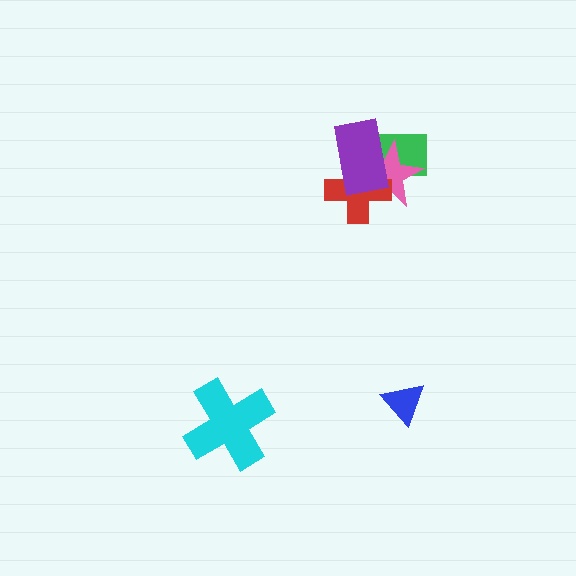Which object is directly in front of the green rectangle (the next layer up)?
The pink star is directly in front of the green rectangle.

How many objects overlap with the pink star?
3 objects overlap with the pink star.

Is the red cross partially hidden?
Yes, it is partially covered by another shape.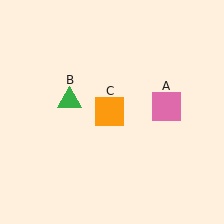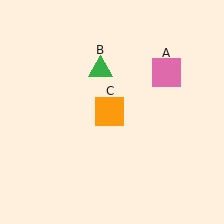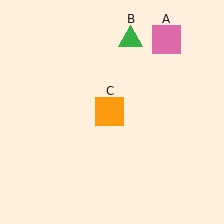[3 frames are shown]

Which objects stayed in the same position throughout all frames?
Orange square (object C) remained stationary.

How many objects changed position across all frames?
2 objects changed position: pink square (object A), green triangle (object B).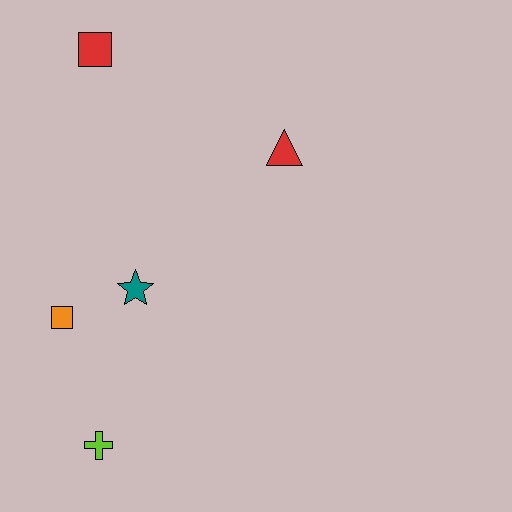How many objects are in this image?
There are 5 objects.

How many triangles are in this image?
There is 1 triangle.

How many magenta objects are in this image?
There are no magenta objects.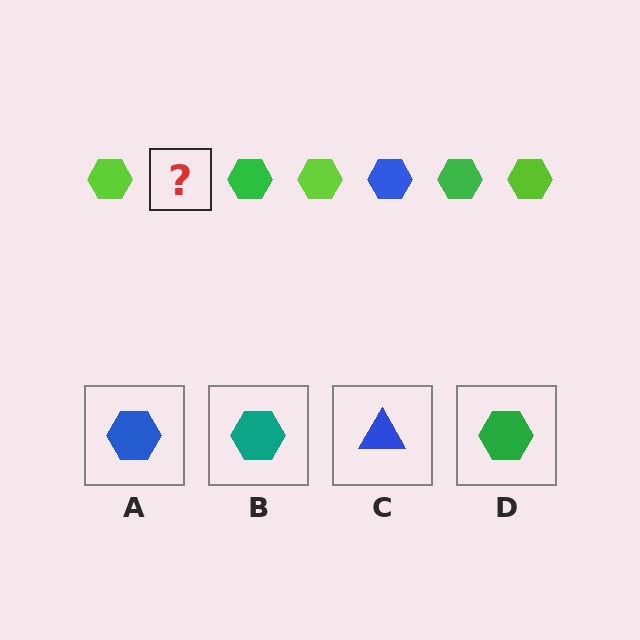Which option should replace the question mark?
Option A.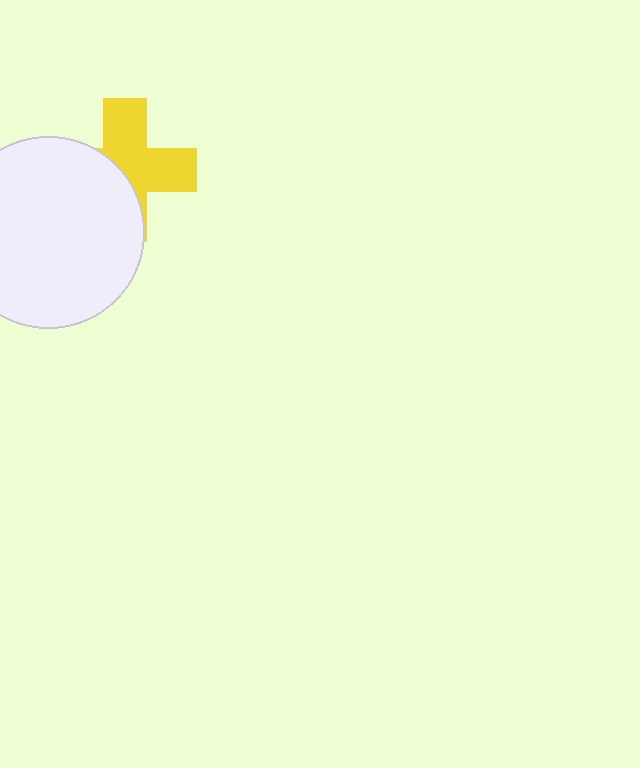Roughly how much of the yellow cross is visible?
About half of it is visible (roughly 55%).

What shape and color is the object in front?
The object in front is a white circle.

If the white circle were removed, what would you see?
You would see the complete yellow cross.